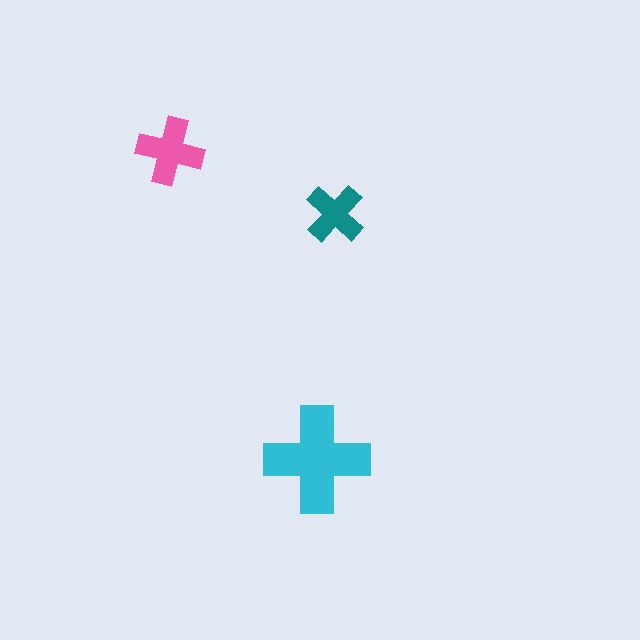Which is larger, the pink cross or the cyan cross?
The cyan one.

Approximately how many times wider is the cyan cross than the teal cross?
About 2 times wider.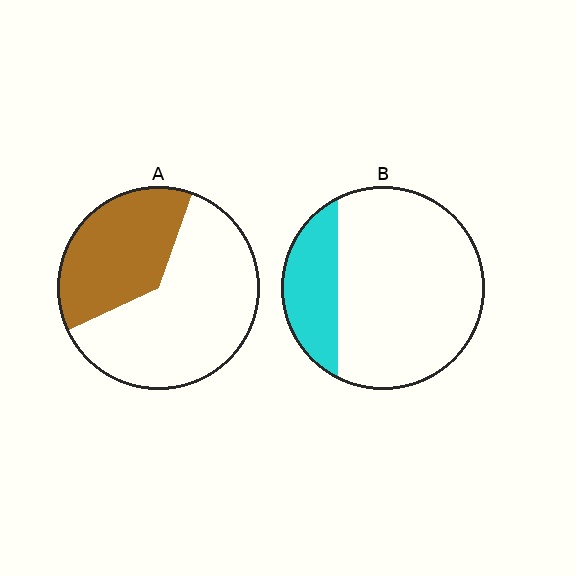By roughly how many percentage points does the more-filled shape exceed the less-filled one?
By roughly 15 percentage points (A over B).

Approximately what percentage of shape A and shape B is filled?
A is approximately 35% and B is approximately 25%.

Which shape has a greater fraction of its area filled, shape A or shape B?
Shape A.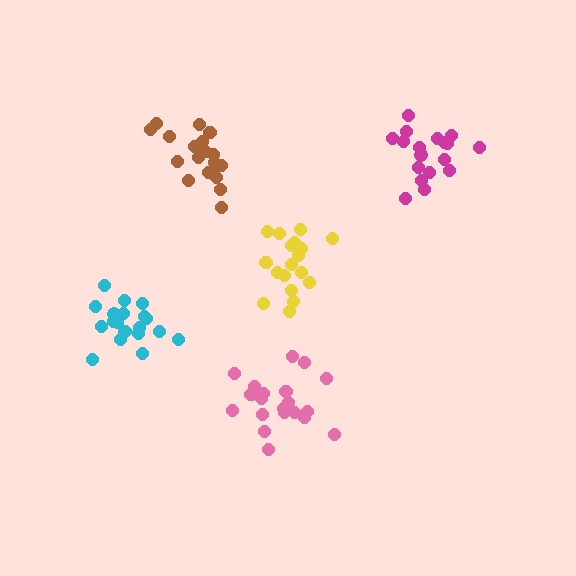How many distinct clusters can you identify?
There are 5 distinct clusters.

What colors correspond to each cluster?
The clusters are colored: yellow, magenta, pink, brown, cyan.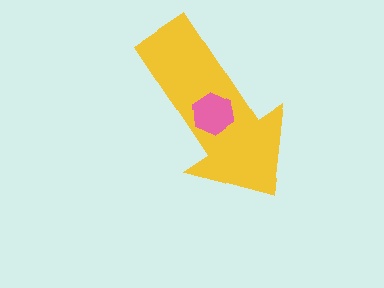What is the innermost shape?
The pink hexagon.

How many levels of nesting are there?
2.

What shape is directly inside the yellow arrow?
The pink hexagon.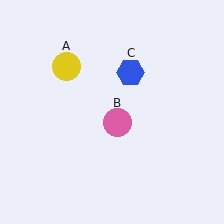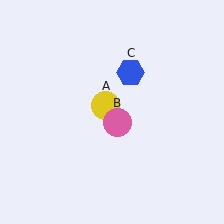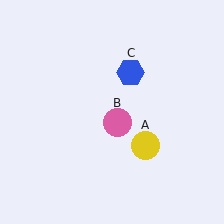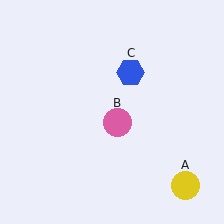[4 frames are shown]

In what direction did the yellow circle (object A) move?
The yellow circle (object A) moved down and to the right.